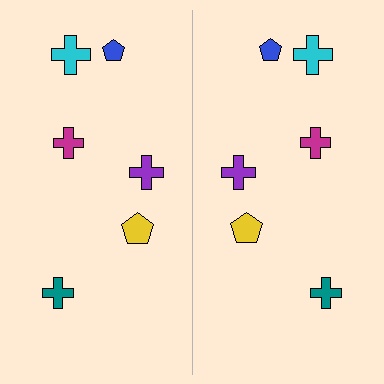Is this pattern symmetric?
Yes, this pattern has bilateral (reflection) symmetry.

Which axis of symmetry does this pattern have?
The pattern has a vertical axis of symmetry running through the center of the image.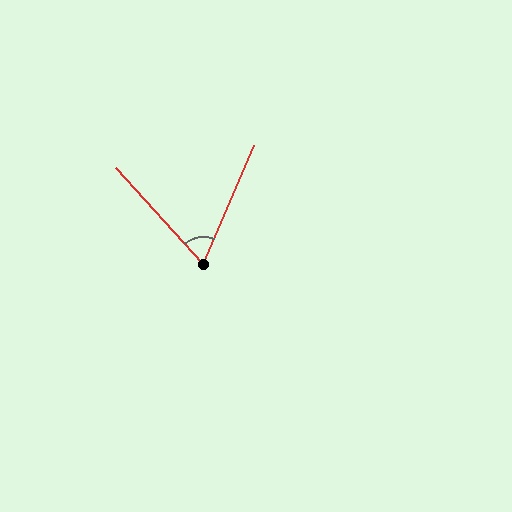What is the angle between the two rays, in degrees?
Approximately 66 degrees.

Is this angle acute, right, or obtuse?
It is acute.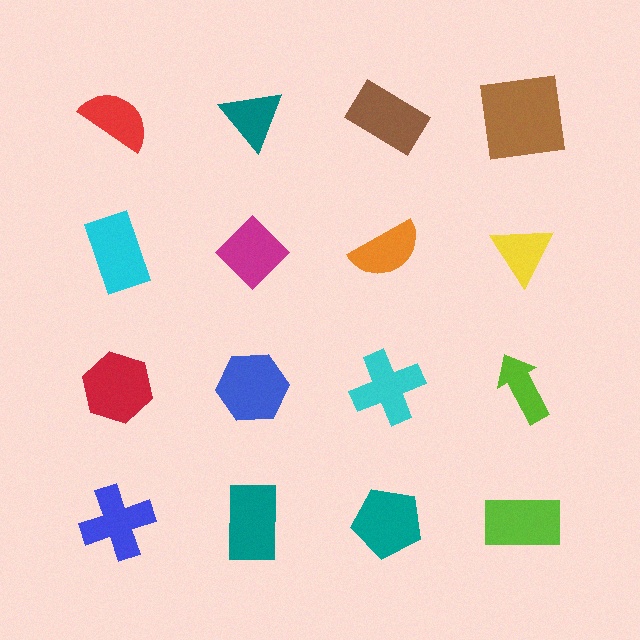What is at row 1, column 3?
A brown rectangle.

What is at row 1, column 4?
A brown square.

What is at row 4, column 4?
A lime rectangle.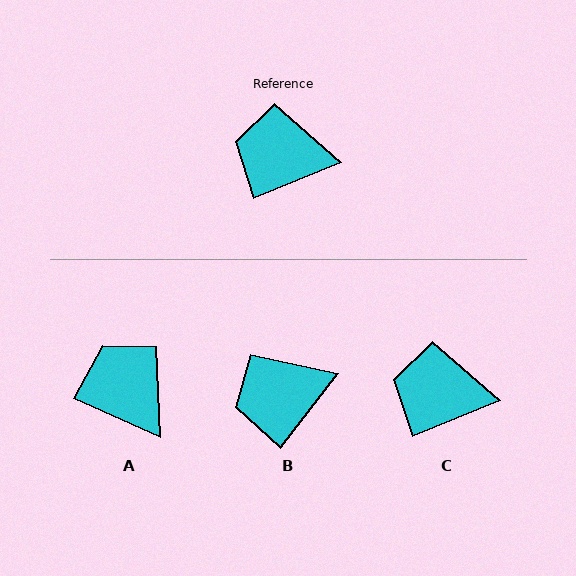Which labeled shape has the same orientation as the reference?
C.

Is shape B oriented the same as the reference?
No, it is off by about 30 degrees.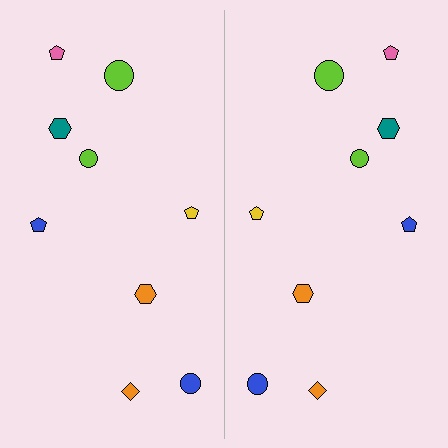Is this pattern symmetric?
Yes, this pattern has bilateral (reflection) symmetry.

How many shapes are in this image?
There are 18 shapes in this image.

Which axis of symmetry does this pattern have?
The pattern has a vertical axis of symmetry running through the center of the image.